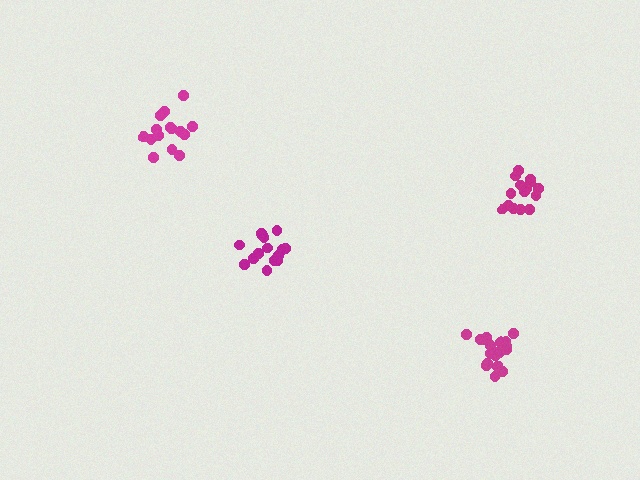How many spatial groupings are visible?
There are 4 spatial groupings.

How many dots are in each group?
Group 1: 15 dots, Group 2: 15 dots, Group 3: 20 dots, Group 4: 15 dots (65 total).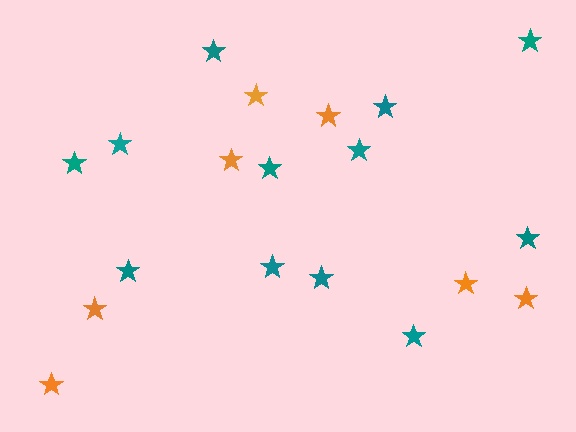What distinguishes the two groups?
There are 2 groups: one group of teal stars (12) and one group of orange stars (7).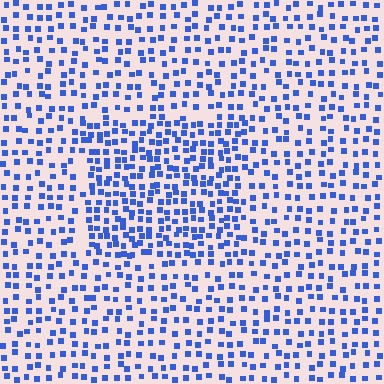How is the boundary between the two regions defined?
The boundary is defined by a change in element density (approximately 1.7x ratio). All elements are the same color, size, and shape.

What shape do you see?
I see a rectangle.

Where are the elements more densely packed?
The elements are more densely packed inside the rectangle boundary.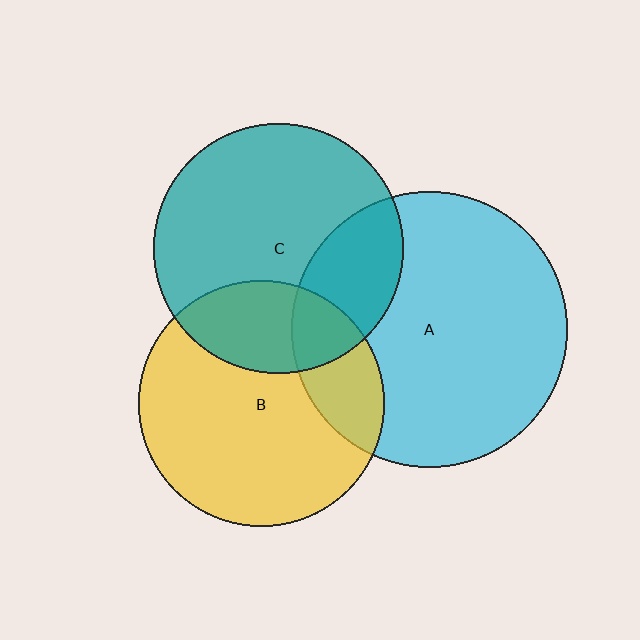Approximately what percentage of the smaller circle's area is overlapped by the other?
Approximately 25%.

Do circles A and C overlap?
Yes.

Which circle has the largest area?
Circle A (cyan).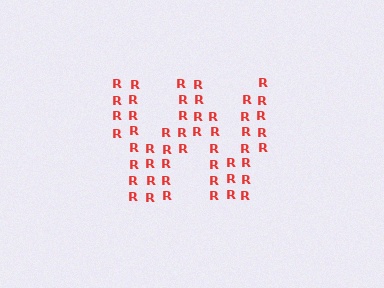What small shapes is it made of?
It is made of small letter R's.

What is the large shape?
The large shape is the letter W.